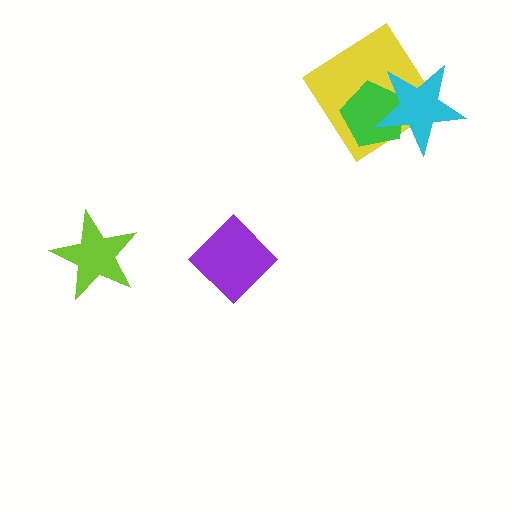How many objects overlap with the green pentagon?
2 objects overlap with the green pentagon.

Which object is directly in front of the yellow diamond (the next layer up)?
The green pentagon is directly in front of the yellow diamond.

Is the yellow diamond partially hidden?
Yes, it is partially covered by another shape.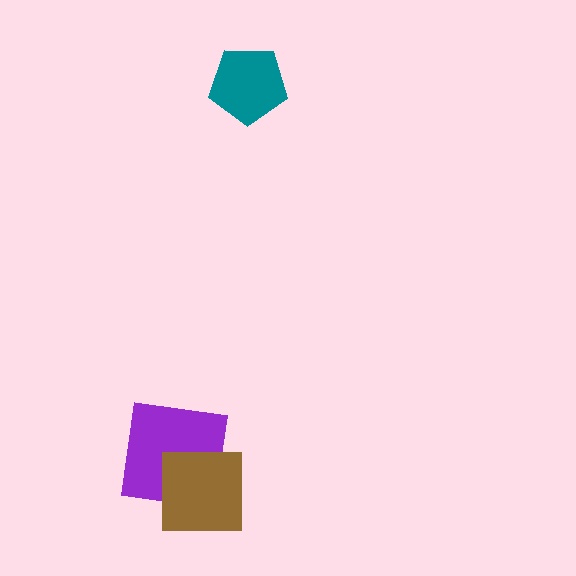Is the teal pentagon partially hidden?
No, no other shape covers it.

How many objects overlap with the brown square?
1 object overlaps with the brown square.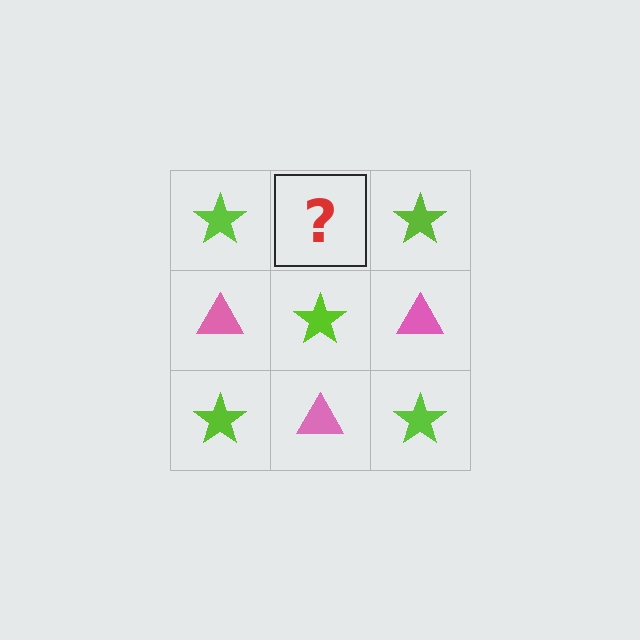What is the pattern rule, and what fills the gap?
The rule is that it alternates lime star and pink triangle in a checkerboard pattern. The gap should be filled with a pink triangle.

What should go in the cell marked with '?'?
The missing cell should contain a pink triangle.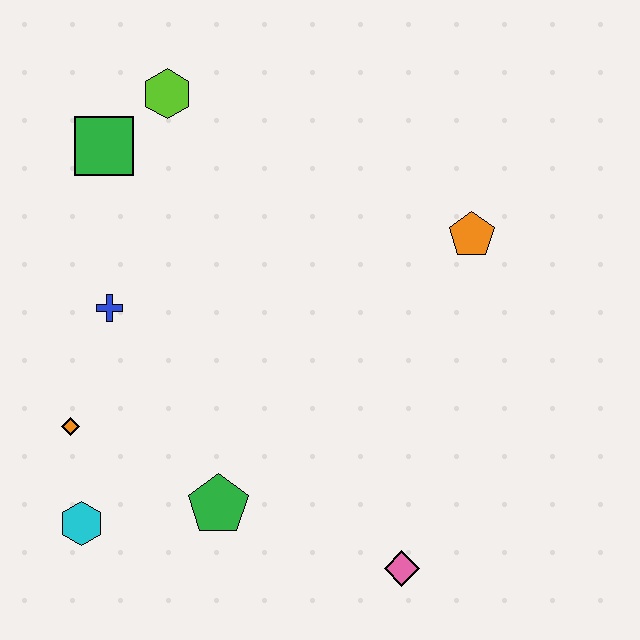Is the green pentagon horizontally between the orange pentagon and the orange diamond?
Yes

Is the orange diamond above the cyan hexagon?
Yes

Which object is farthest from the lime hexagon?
The pink diamond is farthest from the lime hexagon.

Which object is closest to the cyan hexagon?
The orange diamond is closest to the cyan hexagon.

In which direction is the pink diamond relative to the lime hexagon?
The pink diamond is below the lime hexagon.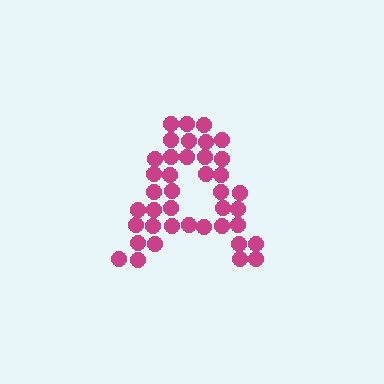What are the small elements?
The small elements are circles.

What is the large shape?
The large shape is the letter A.